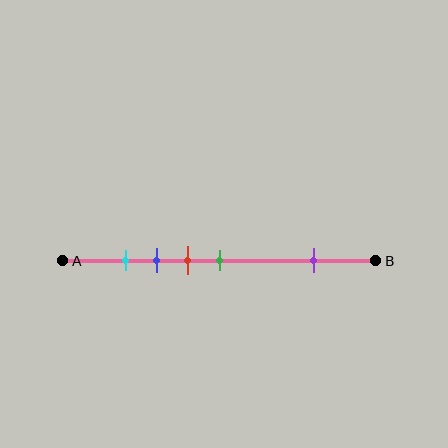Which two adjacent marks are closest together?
The cyan and blue marks are the closest adjacent pair.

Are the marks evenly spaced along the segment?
No, the marks are not evenly spaced.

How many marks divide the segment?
There are 5 marks dividing the segment.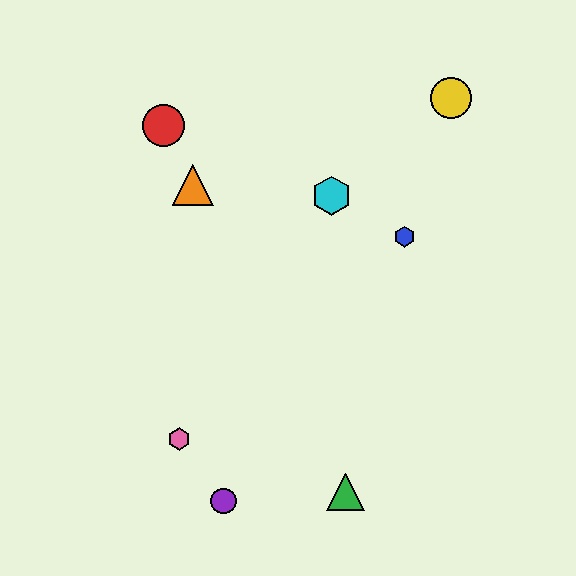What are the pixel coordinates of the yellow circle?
The yellow circle is at (451, 98).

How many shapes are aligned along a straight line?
3 shapes (the red circle, the green triangle, the orange triangle) are aligned along a straight line.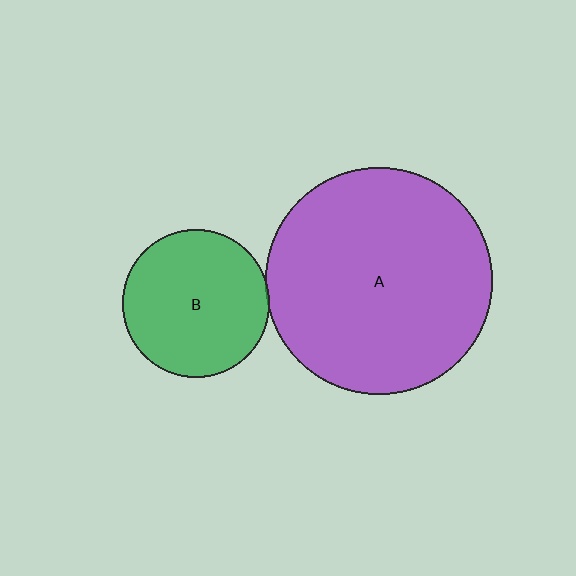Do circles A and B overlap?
Yes.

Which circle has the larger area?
Circle A (purple).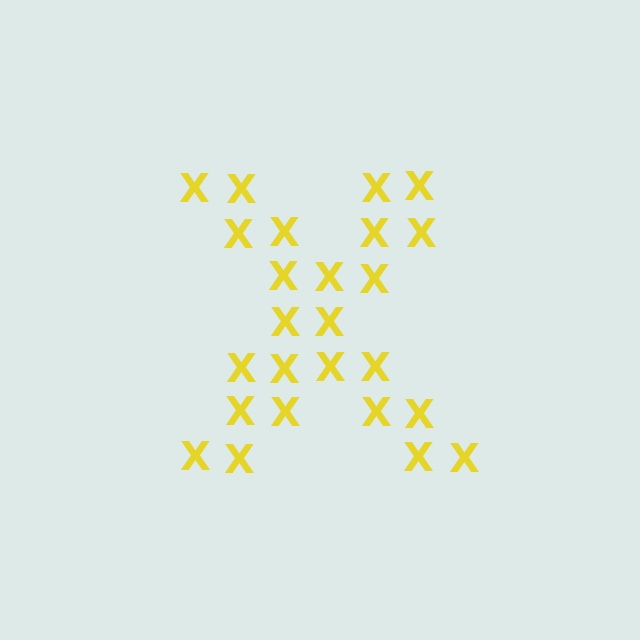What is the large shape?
The large shape is the letter X.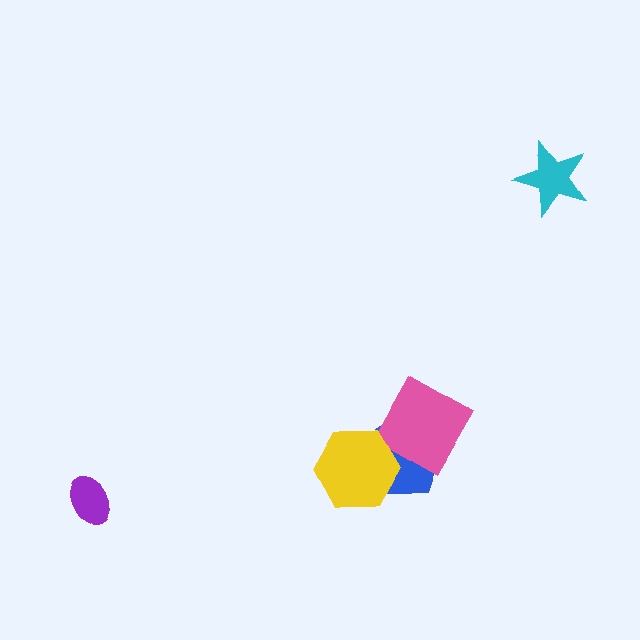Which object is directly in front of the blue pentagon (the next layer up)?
The pink square is directly in front of the blue pentagon.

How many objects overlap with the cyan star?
0 objects overlap with the cyan star.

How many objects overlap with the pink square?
1 object overlaps with the pink square.